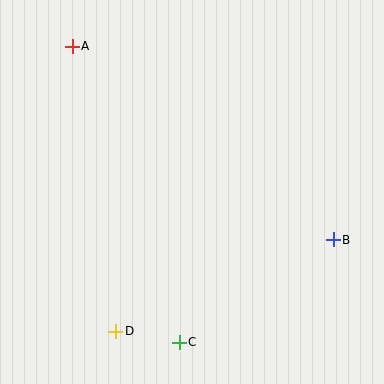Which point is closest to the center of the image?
Point B at (333, 240) is closest to the center.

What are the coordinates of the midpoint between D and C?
The midpoint between D and C is at (148, 337).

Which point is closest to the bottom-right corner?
Point B is closest to the bottom-right corner.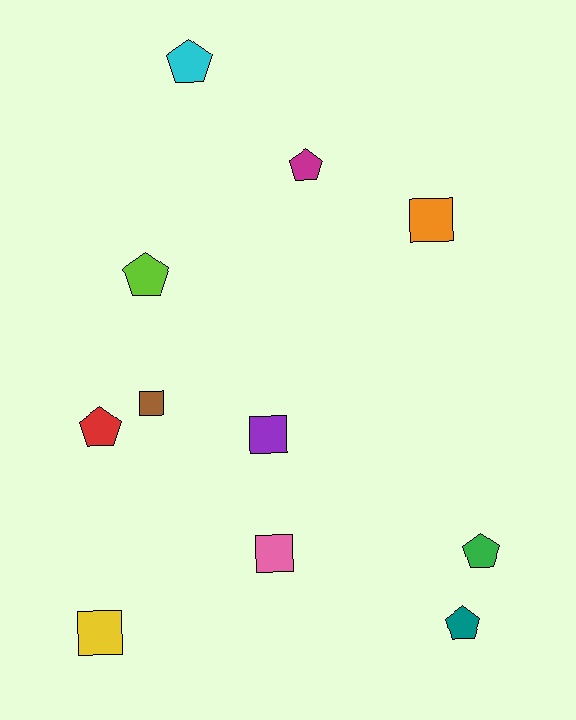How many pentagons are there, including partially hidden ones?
There are 6 pentagons.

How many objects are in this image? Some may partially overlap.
There are 11 objects.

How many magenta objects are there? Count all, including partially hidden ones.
There is 1 magenta object.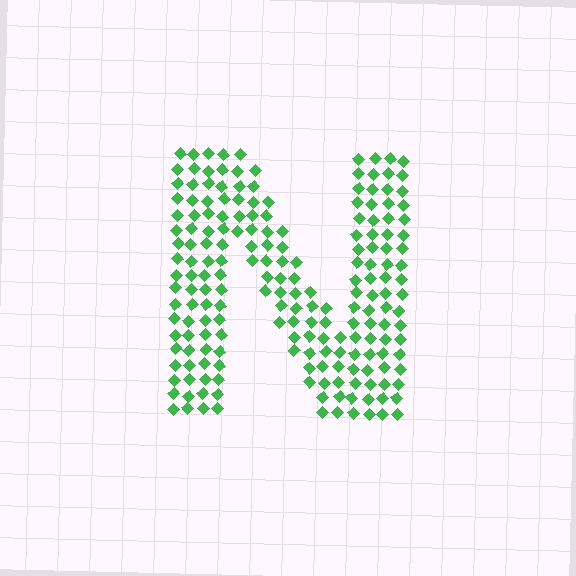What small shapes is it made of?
It is made of small diamonds.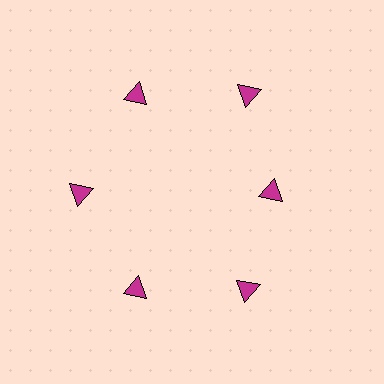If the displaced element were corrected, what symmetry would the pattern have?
It would have 6-fold rotational symmetry — the pattern would map onto itself every 60 degrees.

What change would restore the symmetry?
The symmetry would be restored by moving it outward, back onto the ring so that all 6 triangles sit at equal angles and equal distance from the center.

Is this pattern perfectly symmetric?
No. The 6 magenta triangles are arranged in a ring, but one element near the 3 o'clock position is pulled inward toward the center, breaking the 6-fold rotational symmetry.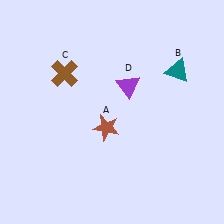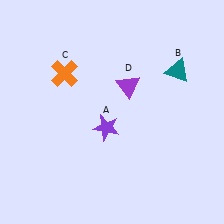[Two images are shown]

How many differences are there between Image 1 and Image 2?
There are 2 differences between the two images.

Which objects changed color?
A changed from brown to purple. C changed from brown to orange.